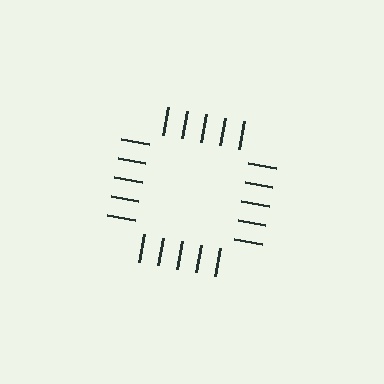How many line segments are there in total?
20 — 5 along each of the 4 edges.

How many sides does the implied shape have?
4 sides — the line-ends trace a square.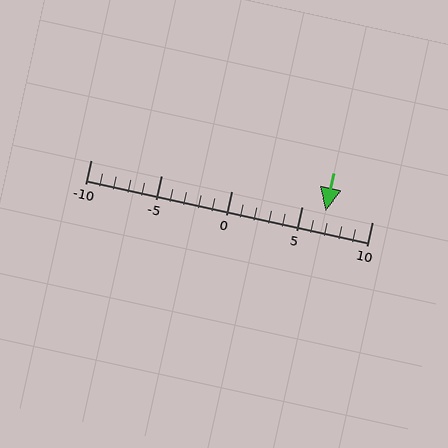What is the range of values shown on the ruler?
The ruler shows values from -10 to 10.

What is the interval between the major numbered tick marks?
The major tick marks are spaced 5 units apart.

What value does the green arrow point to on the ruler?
The green arrow points to approximately 7.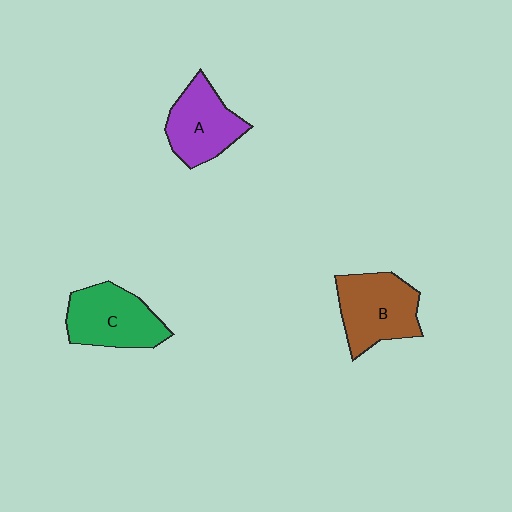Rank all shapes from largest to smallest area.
From largest to smallest: B (brown), C (green), A (purple).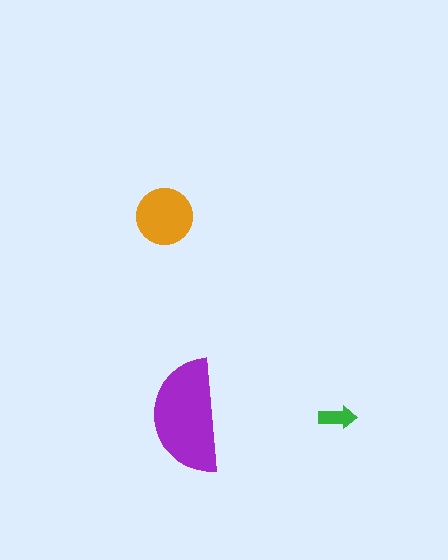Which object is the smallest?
The green arrow.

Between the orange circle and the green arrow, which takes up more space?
The orange circle.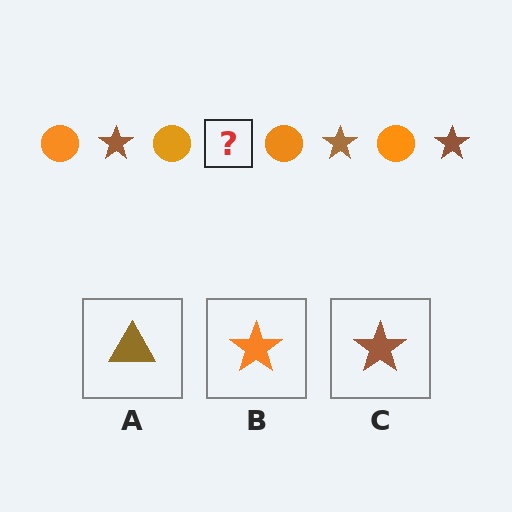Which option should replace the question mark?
Option C.